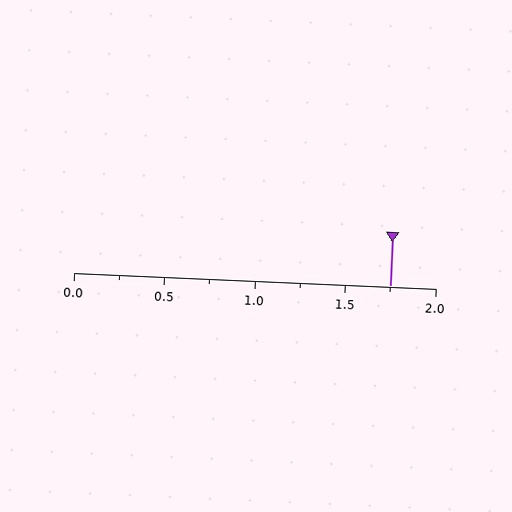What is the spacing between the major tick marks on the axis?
The major ticks are spaced 0.5 apart.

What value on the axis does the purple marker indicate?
The marker indicates approximately 1.75.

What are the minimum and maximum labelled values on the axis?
The axis runs from 0.0 to 2.0.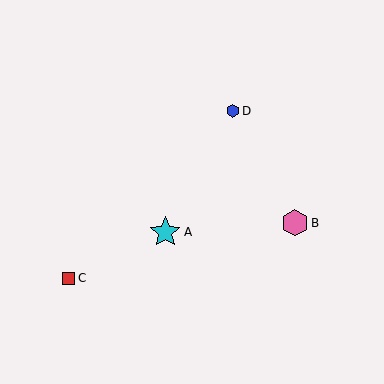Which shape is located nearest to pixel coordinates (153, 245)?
The cyan star (labeled A) at (165, 232) is nearest to that location.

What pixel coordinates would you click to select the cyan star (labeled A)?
Click at (165, 232) to select the cyan star A.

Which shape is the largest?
The cyan star (labeled A) is the largest.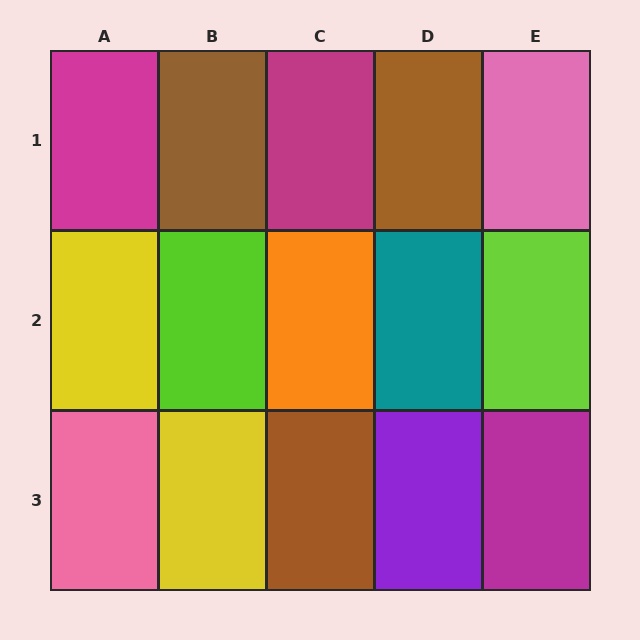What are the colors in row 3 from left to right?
Pink, yellow, brown, purple, magenta.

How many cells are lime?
2 cells are lime.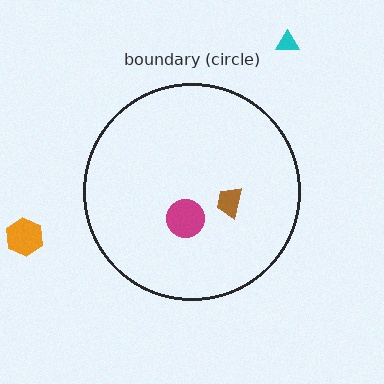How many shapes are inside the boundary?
2 inside, 2 outside.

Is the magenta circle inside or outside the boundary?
Inside.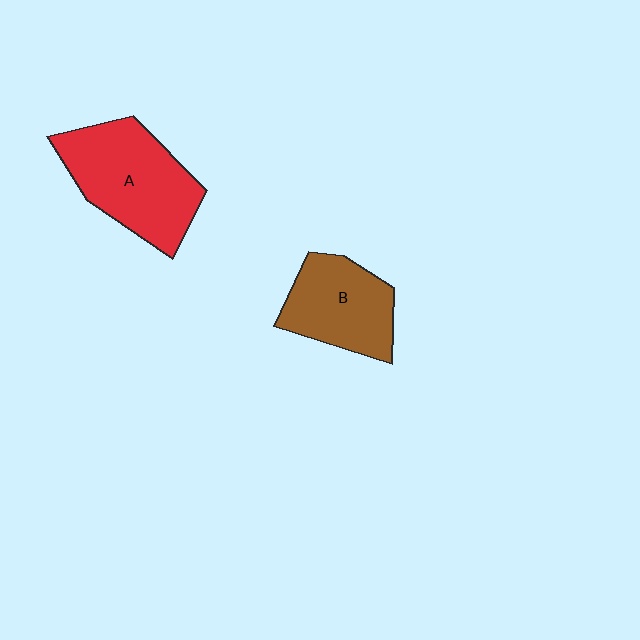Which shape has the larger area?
Shape A (red).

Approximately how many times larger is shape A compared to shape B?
Approximately 1.4 times.